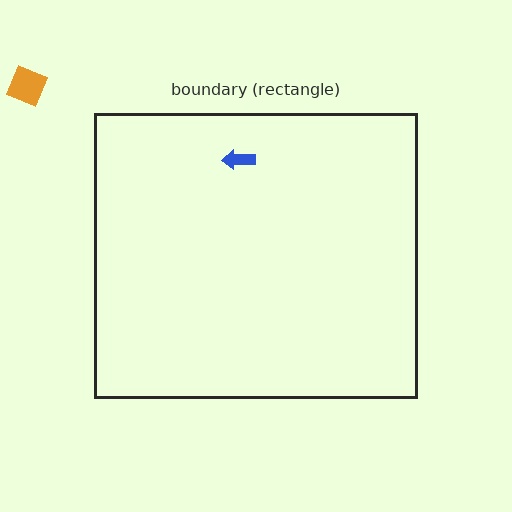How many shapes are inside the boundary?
1 inside, 1 outside.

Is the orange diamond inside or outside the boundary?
Outside.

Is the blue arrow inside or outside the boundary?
Inside.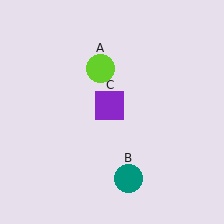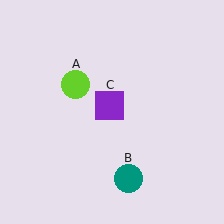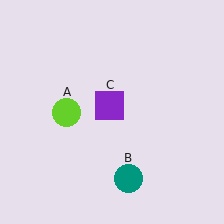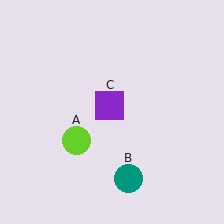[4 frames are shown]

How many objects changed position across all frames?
1 object changed position: lime circle (object A).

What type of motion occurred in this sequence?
The lime circle (object A) rotated counterclockwise around the center of the scene.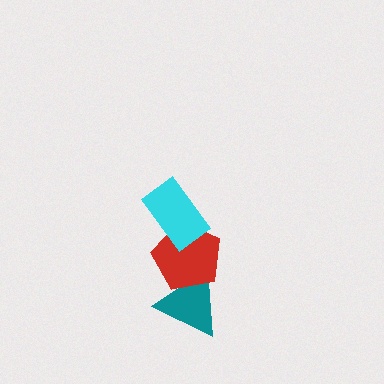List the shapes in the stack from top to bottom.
From top to bottom: the cyan rectangle, the red pentagon, the teal triangle.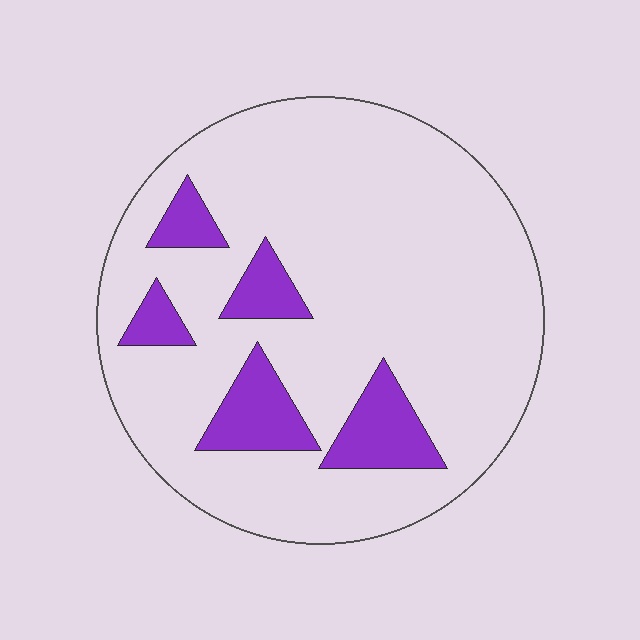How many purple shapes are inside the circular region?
5.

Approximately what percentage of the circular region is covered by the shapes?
Approximately 15%.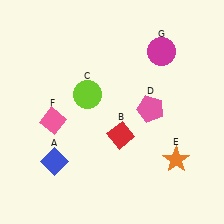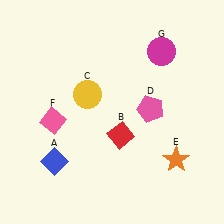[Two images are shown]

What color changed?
The circle (C) changed from lime in Image 1 to yellow in Image 2.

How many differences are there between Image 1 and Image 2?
There is 1 difference between the two images.